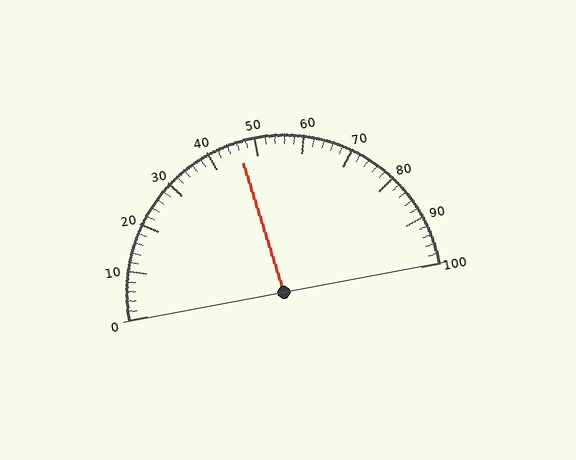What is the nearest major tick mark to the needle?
The nearest major tick mark is 50.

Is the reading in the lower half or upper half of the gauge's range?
The reading is in the lower half of the range (0 to 100).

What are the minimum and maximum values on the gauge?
The gauge ranges from 0 to 100.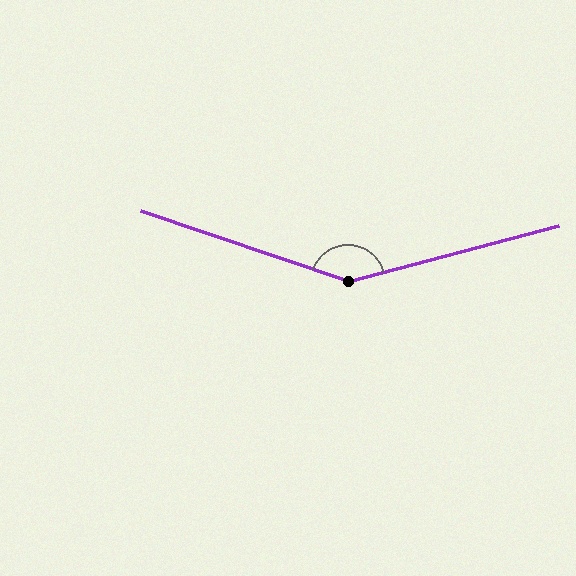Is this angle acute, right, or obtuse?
It is obtuse.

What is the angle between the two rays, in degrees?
Approximately 146 degrees.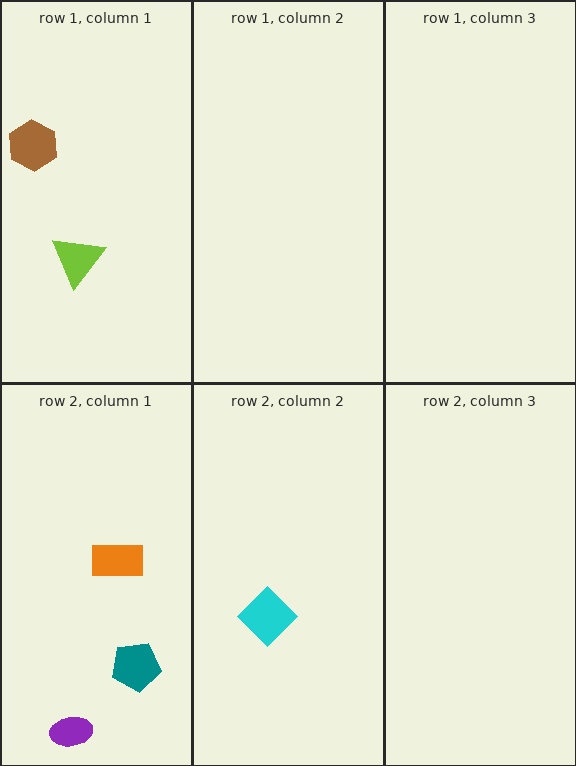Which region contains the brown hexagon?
The row 1, column 1 region.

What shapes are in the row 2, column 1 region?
The teal pentagon, the purple ellipse, the orange rectangle.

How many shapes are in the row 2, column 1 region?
3.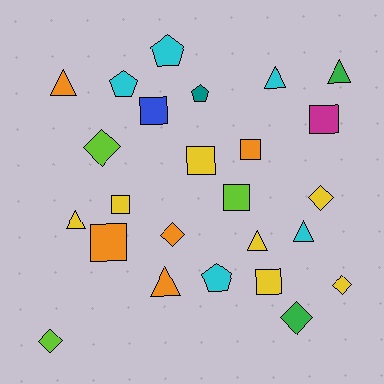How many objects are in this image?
There are 25 objects.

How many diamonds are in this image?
There are 6 diamonds.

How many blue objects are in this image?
There is 1 blue object.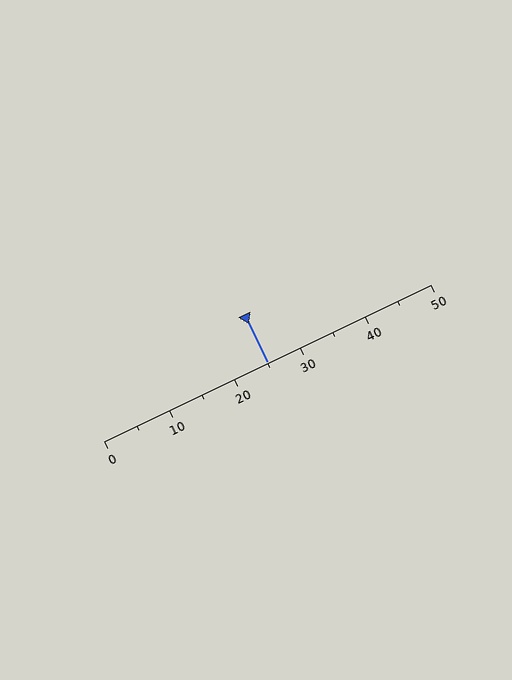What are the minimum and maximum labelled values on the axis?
The axis runs from 0 to 50.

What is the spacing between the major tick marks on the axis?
The major ticks are spaced 10 apart.